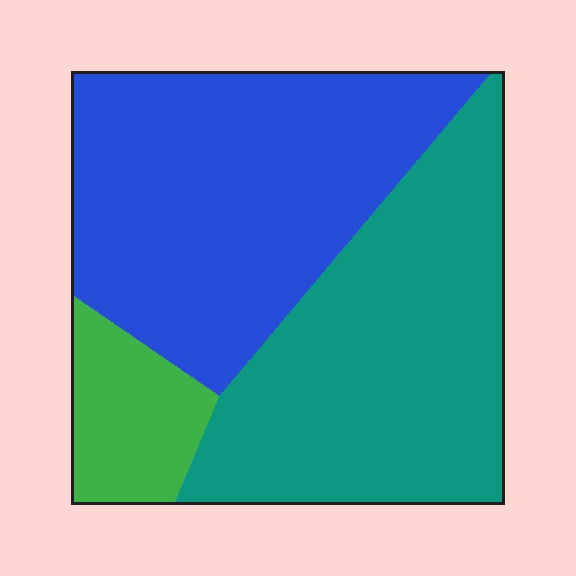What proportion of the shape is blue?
Blue covers around 45% of the shape.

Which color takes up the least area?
Green, at roughly 10%.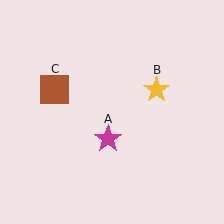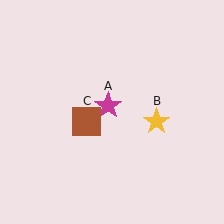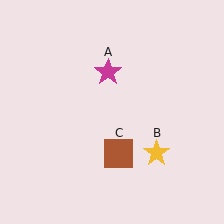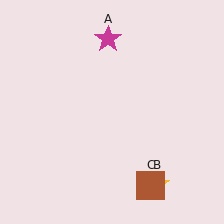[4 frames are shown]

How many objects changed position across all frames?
3 objects changed position: magenta star (object A), yellow star (object B), brown square (object C).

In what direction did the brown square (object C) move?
The brown square (object C) moved down and to the right.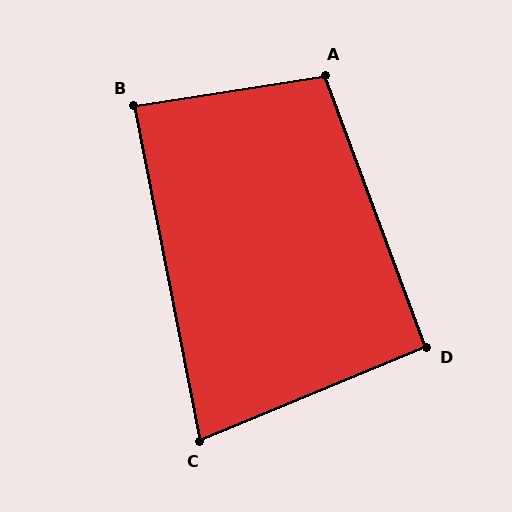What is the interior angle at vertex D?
Approximately 92 degrees (approximately right).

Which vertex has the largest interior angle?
A, at approximately 101 degrees.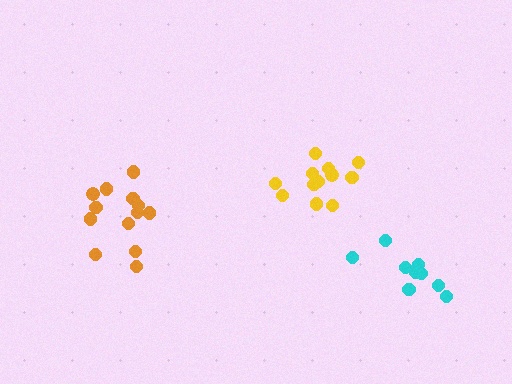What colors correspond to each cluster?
The clusters are colored: cyan, orange, yellow.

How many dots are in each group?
Group 1: 9 dots, Group 2: 13 dots, Group 3: 12 dots (34 total).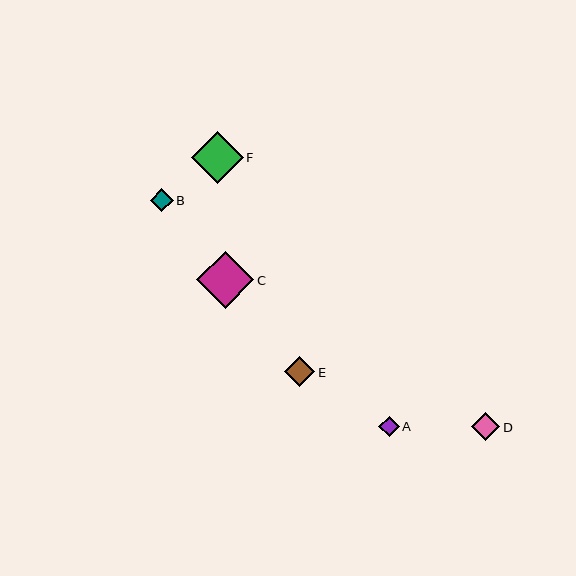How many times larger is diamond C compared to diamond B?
Diamond C is approximately 2.5 times the size of diamond B.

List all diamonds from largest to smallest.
From largest to smallest: C, F, E, D, B, A.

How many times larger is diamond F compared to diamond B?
Diamond F is approximately 2.2 times the size of diamond B.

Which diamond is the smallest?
Diamond A is the smallest with a size of approximately 21 pixels.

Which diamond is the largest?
Diamond C is the largest with a size of approximately 58 pixels.